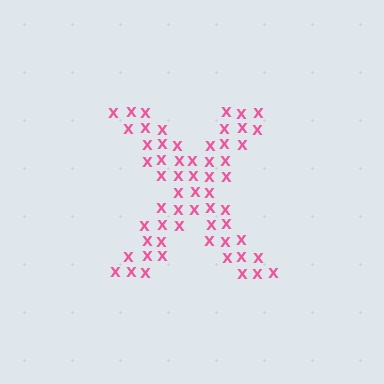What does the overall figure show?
The overall figure shows the letter X.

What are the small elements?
The small elements are letter X's.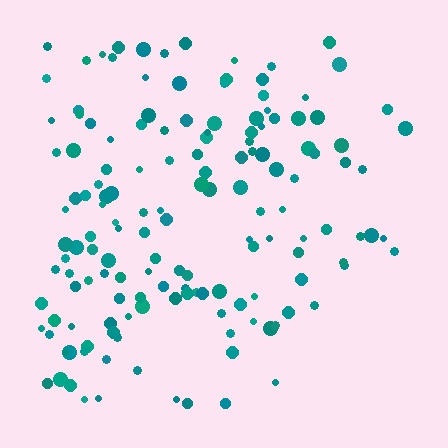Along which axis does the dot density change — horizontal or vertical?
Horizontal.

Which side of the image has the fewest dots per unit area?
The right.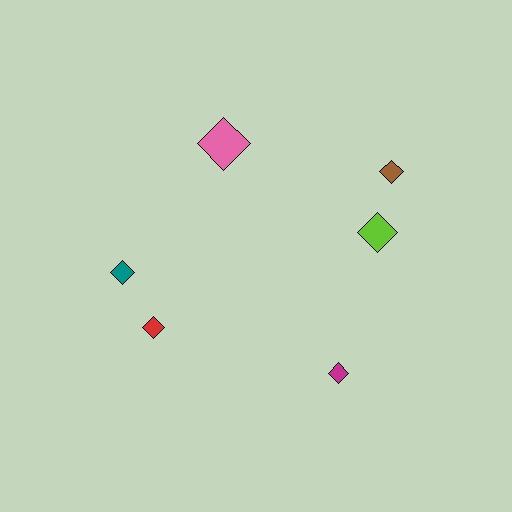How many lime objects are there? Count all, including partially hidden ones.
There is 1 lime object.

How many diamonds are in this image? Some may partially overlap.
There are 6 diamonds.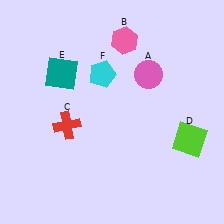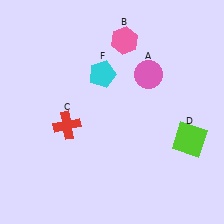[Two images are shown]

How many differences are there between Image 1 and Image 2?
There is 1 difference between the two images.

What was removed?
The teal square (E) was removed in Image 2.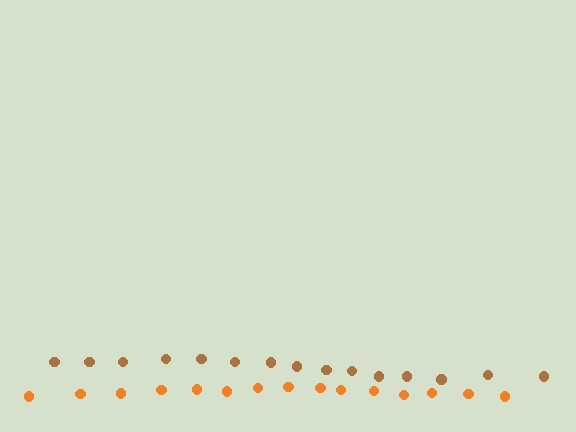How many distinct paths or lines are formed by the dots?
There are 2 distinct paths.